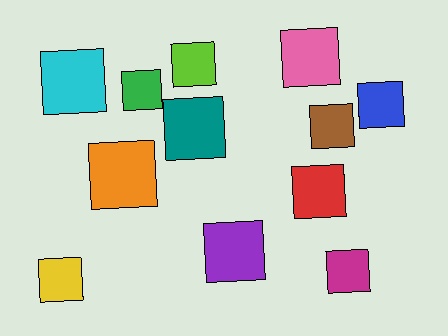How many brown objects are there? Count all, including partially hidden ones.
There is 1 brown object.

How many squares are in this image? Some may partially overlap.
There are 12 squares.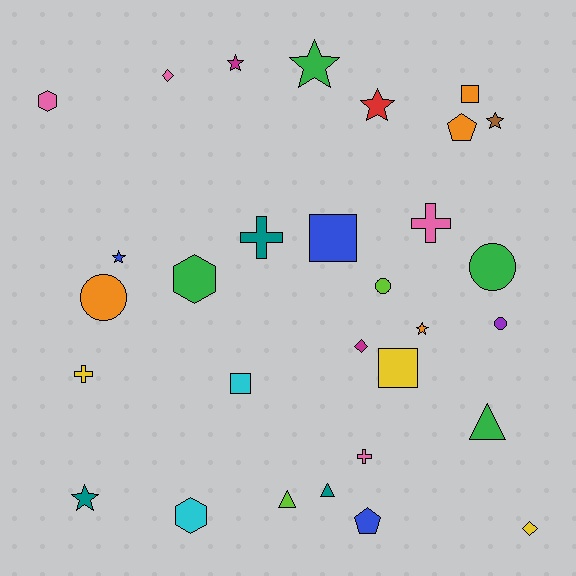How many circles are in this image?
There are 4 circles.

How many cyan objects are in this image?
There are 2 cyan objects.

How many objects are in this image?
There are 30 objects.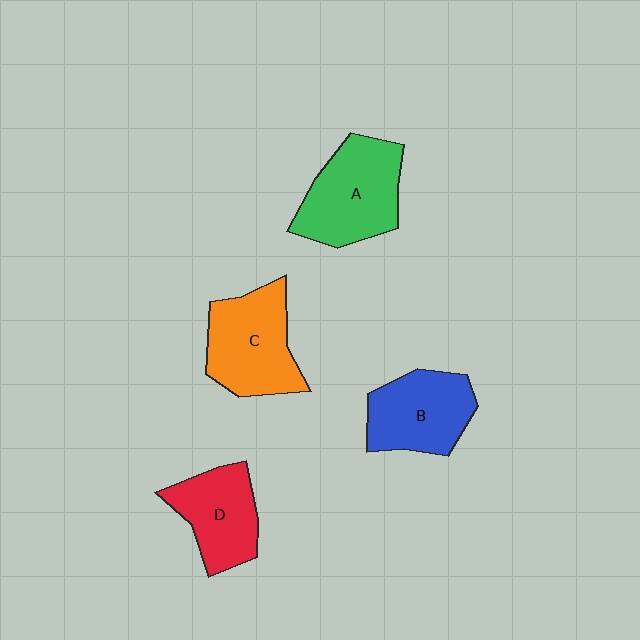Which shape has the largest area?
Shape A (green).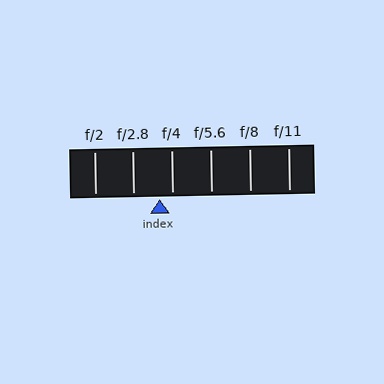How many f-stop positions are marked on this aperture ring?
There are 6 f-stop positions marked.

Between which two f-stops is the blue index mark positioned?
The index mark is between f/2.8 and f/4.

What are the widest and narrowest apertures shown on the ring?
The widest aperture shown is f/2 and the narrowest is f/11.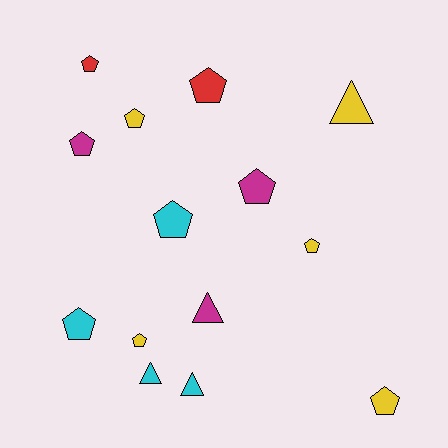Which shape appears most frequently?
Pentagon, with 10 objects.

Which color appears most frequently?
Yellow, with 5 objects.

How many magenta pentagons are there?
There are 2 magenta pentagons.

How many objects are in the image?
There are 14 objects.